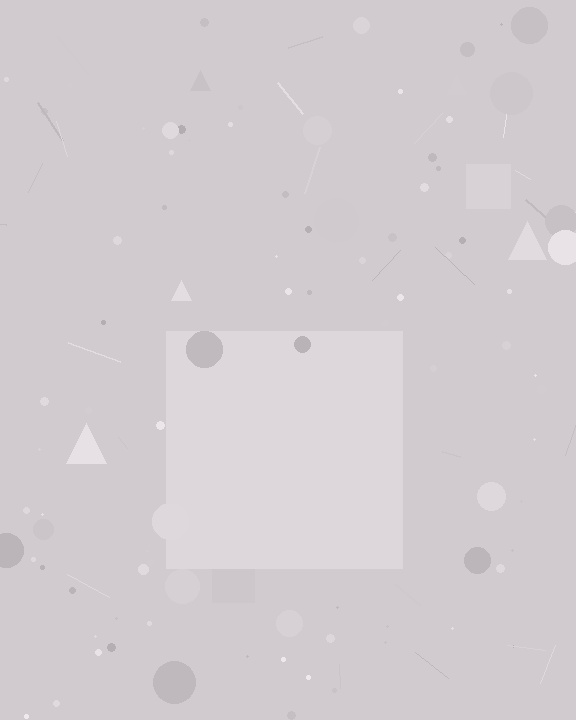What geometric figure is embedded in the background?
A square is embedded in the background.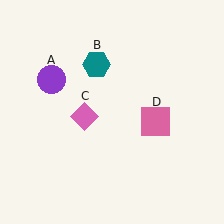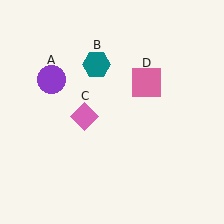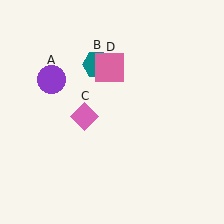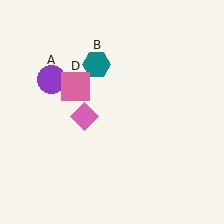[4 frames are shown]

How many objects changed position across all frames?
1 object changed position: pink square (object D).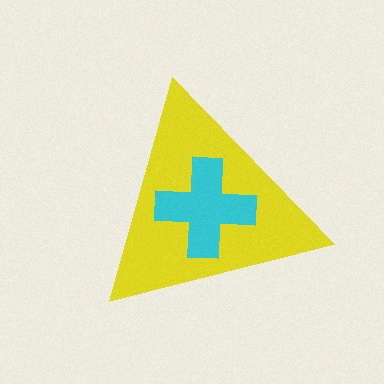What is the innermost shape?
The cyan cross.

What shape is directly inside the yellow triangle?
The cyan cross.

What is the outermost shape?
The yellow triangle.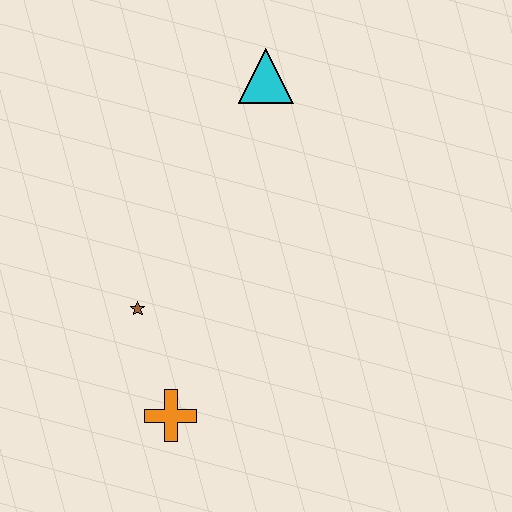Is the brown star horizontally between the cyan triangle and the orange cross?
No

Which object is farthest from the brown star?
The cyan triangle is farthest from the brown star.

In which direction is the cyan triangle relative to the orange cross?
The cyan triangle is above the orange cross.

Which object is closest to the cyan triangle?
The brown star is closest to the cyan triangle.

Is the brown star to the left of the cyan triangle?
Yes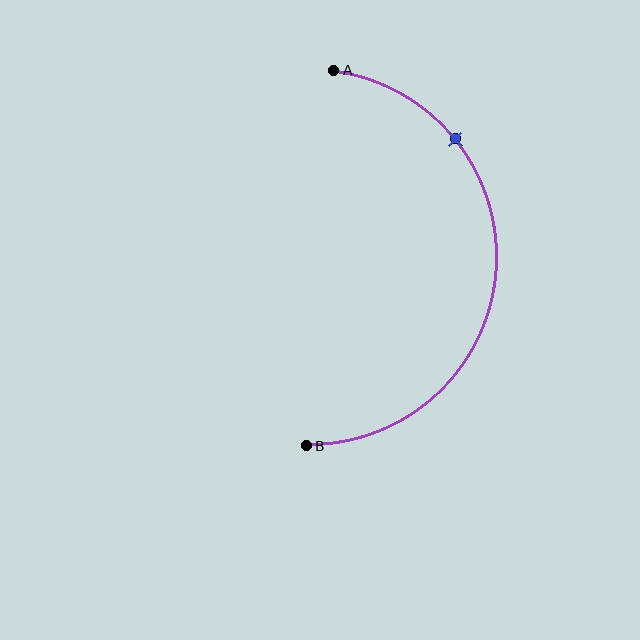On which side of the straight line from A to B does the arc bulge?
The arc bulges to the right of the straight line connecting A and B.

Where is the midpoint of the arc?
The arc midpoint is the point on the curve farthest from the straight line joining A and B. It sits to the right of that line.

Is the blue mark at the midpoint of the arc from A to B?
No. The blue mark lies on the arc but is closer to endpoint A. The arc midpoint would be at the point on the curve equidistant along the arc from both A and B.